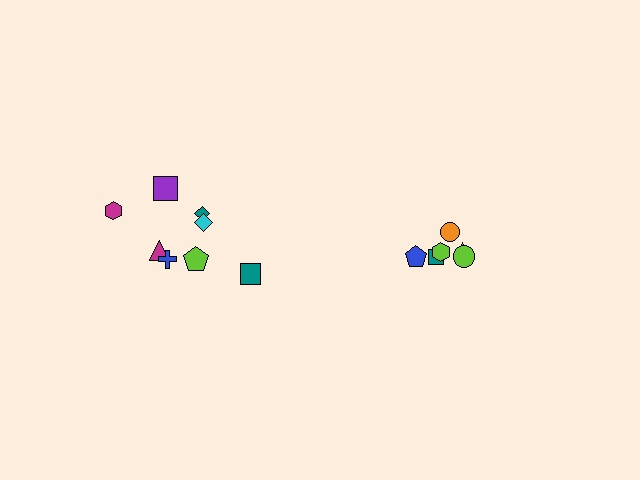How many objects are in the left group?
There are 8 objects.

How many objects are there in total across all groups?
There are 14 objects.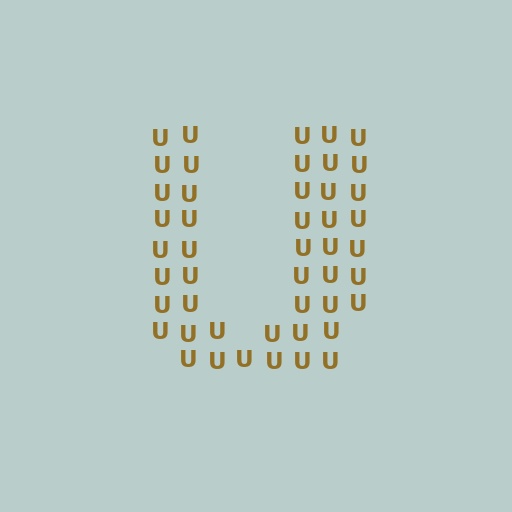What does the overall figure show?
The overall figure shows the letter U.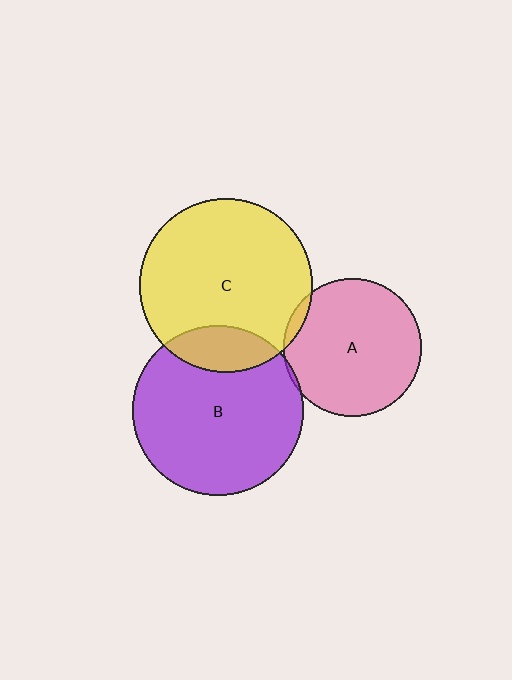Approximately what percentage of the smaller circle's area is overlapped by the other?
Approximately 5%.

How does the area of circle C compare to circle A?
Approximately 1.6 times.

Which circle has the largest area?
Circle C (yellow).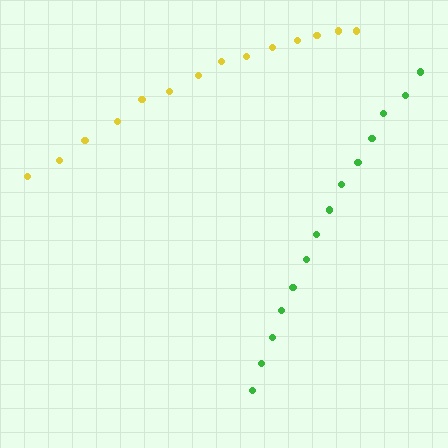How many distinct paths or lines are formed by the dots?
There are 2 distinct paths.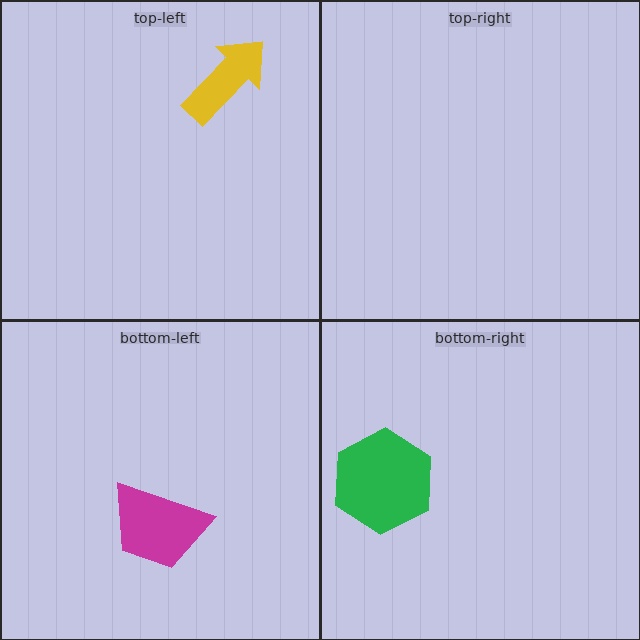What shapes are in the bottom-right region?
The green hexagon.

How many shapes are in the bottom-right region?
1.